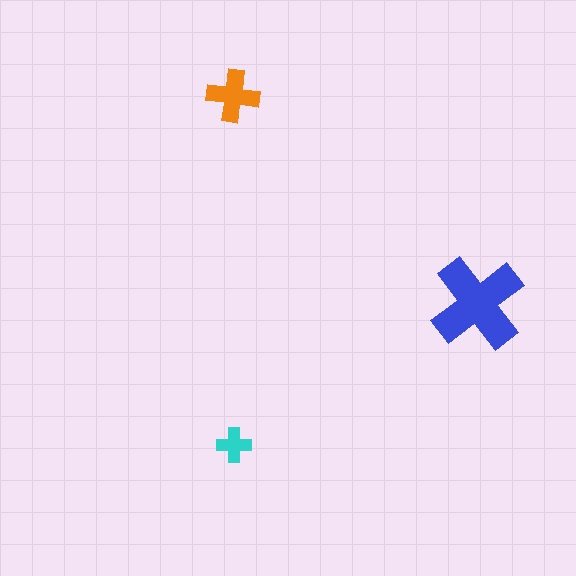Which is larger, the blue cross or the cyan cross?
The blue one.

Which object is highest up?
The orange cross is topmost.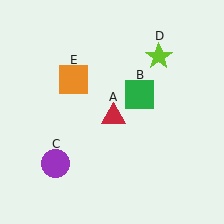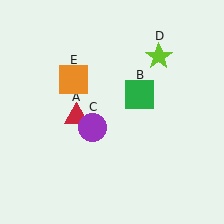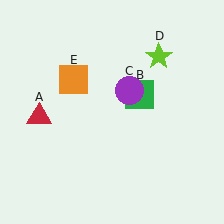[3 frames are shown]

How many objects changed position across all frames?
2 objects changed position: red triangle (object A), purple circle (object C).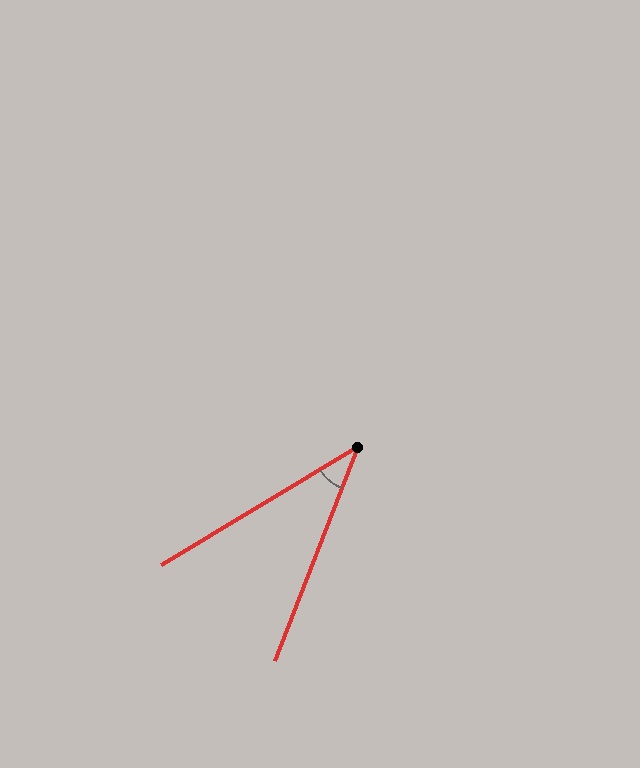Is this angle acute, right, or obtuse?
It is acute.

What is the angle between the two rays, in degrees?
Approximately 38 degrees.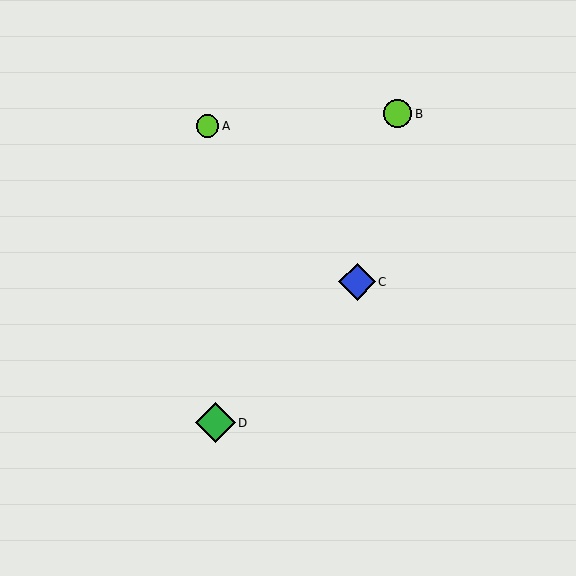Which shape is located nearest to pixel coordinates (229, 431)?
The green diamond (labeled D) at (215, 423) is nearest to that location.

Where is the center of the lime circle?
The center of the lime circle is at (398, 114).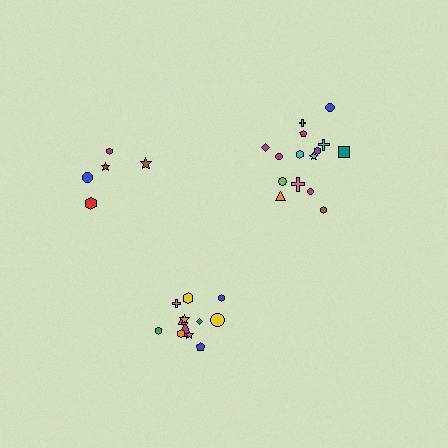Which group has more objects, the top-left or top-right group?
The top-right group.